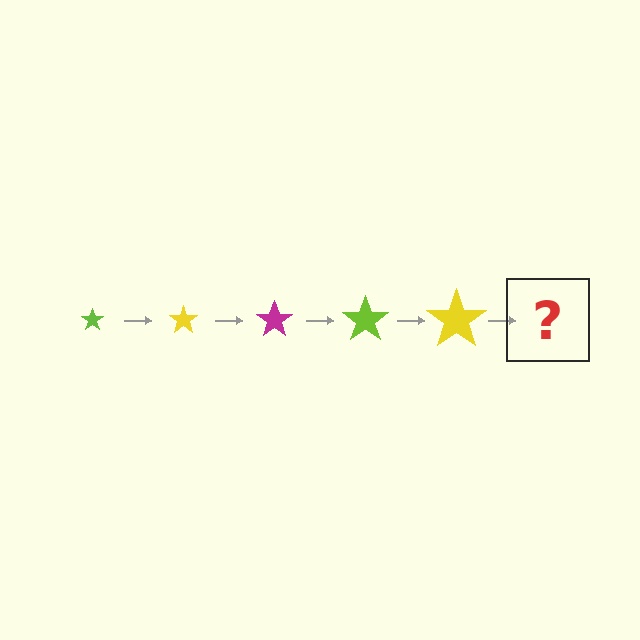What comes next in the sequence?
The next element should be a magenta star, larger than the previous one.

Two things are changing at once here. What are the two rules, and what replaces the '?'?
The two rules are that the star grows larger each step and the color cycles through lime, yellow, and magenta. The '?' should be a magenta star, larger than the previous one.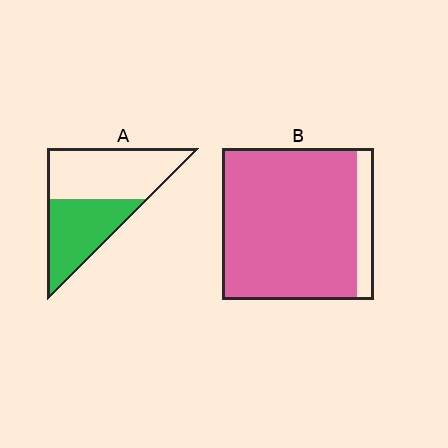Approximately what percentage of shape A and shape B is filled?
A is approximately 45% and B is approximately 90%.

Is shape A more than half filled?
No.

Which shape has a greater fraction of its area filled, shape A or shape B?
Shape B.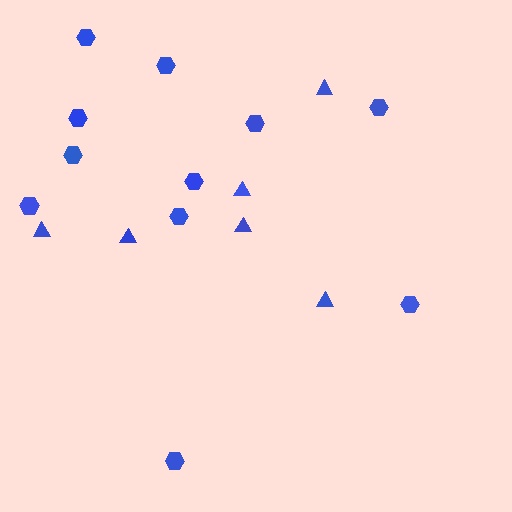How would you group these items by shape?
There are 2 groups: one group of hexagons (11) and one group of triangles (6).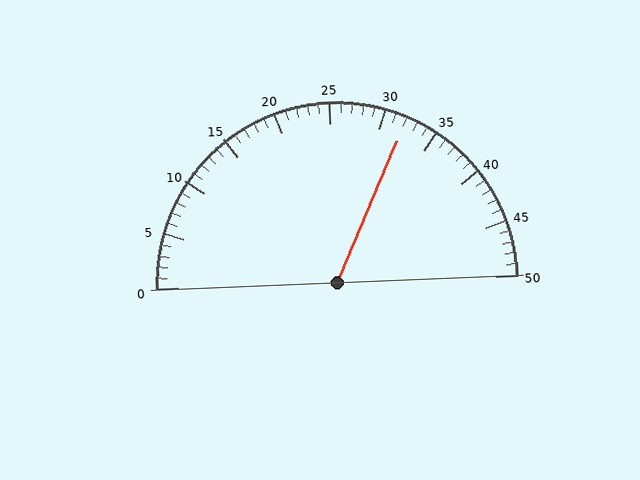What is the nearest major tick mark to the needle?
The nearest major tick mark is 30.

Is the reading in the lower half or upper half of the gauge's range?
The reading is in the upper half of the range (0 to 50).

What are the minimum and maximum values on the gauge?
The gauge ranges from 0 to 50.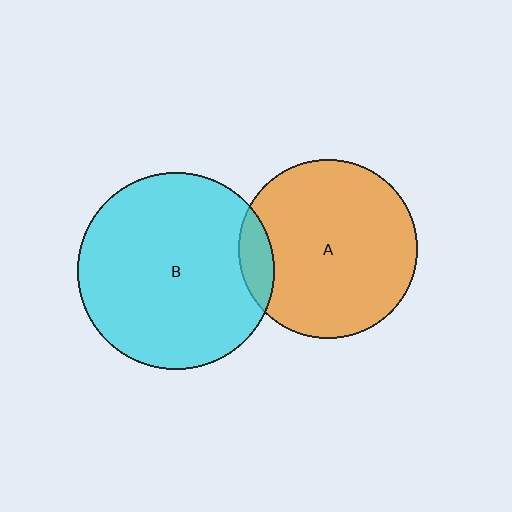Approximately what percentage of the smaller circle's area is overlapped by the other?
Approximately 10%.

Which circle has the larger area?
Circle B (cyan).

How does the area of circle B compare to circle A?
Approximately 1.2 times.